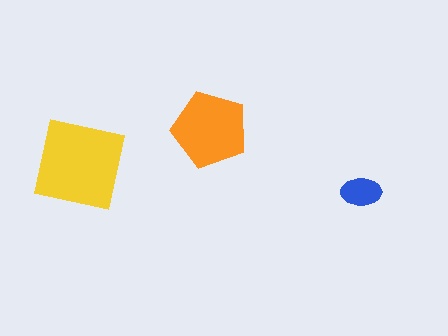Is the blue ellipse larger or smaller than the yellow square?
Smaller.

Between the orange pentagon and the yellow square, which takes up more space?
The yellow square.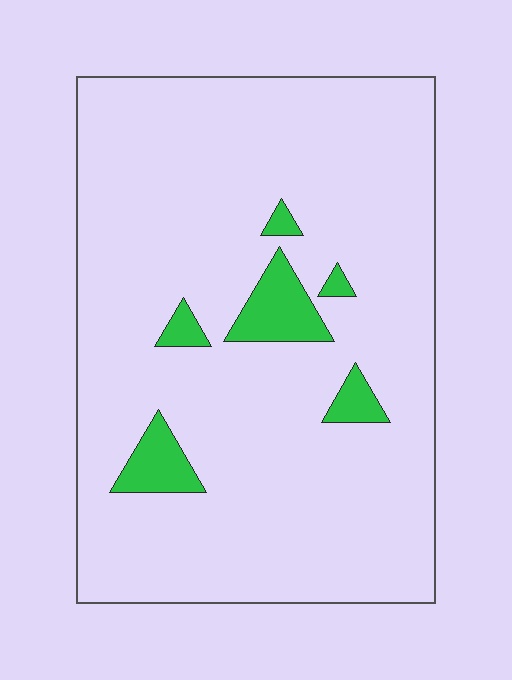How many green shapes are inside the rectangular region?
6.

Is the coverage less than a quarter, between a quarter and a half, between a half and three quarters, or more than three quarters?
Less than a quarter.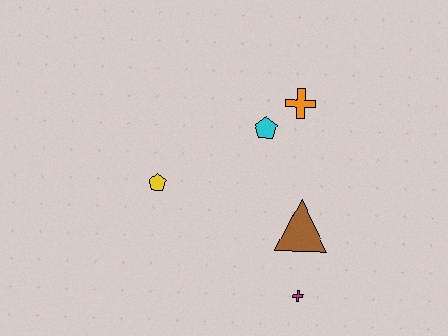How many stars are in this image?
There are no stars.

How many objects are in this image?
There are 5 objects.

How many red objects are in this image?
There are no red objects.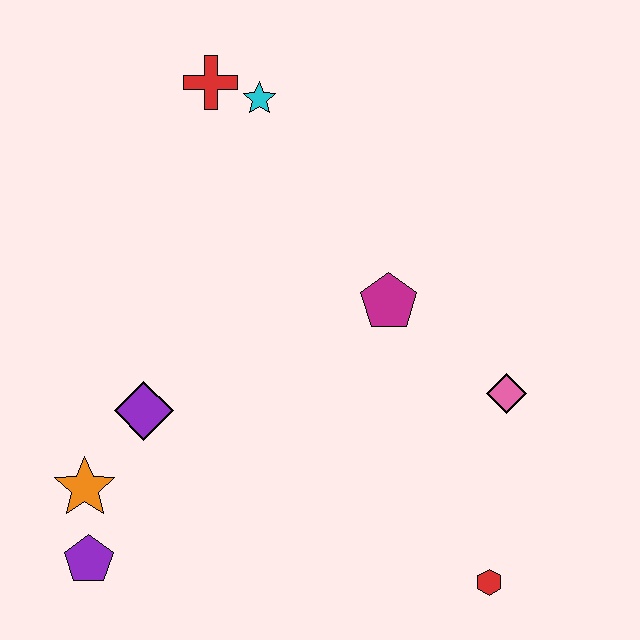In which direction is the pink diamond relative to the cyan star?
The pink diamond is below the cyan star.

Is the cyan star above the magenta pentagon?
Yes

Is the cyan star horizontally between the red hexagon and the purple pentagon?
Yes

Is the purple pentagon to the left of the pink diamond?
Yes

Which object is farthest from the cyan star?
The red hexagon is farthest from the cyan star.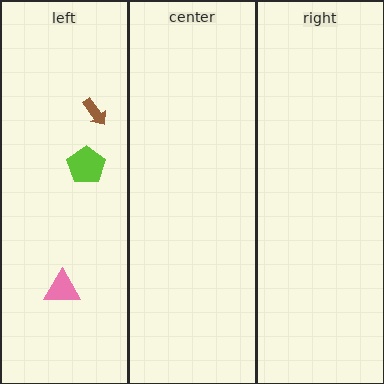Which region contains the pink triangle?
The left region.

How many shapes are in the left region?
3.